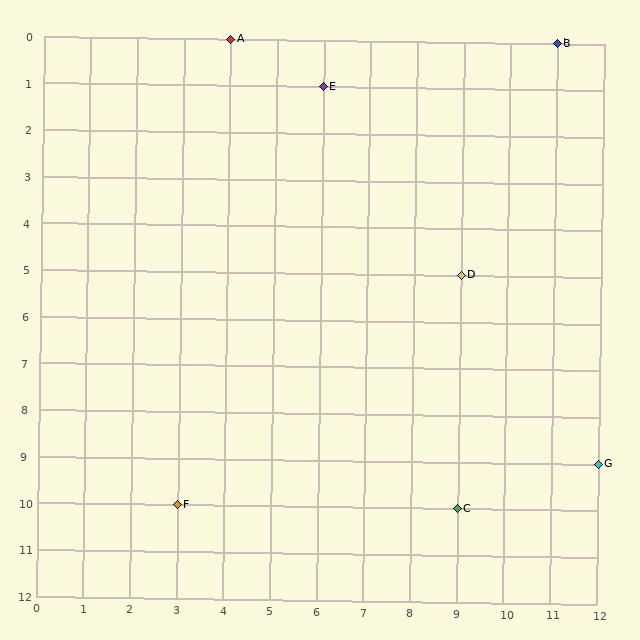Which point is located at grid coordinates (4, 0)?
Point A is at (4, 0).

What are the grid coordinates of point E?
Point E is at grid coordinates (6, 1).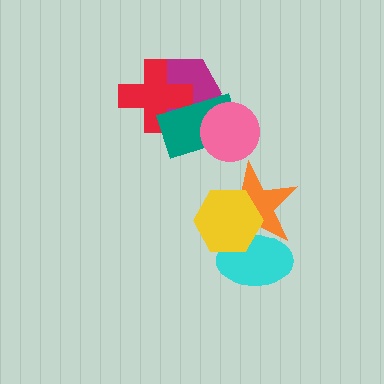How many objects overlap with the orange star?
2 objects overlap with the orange star.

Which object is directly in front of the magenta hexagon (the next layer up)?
The red cross is directly in front of the magenta hexagon.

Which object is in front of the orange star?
The yellow hexagon is in front of the orange star.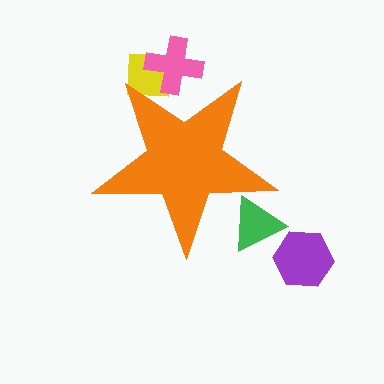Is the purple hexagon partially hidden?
No, the purple hexagon is fully visible.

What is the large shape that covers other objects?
An orange star.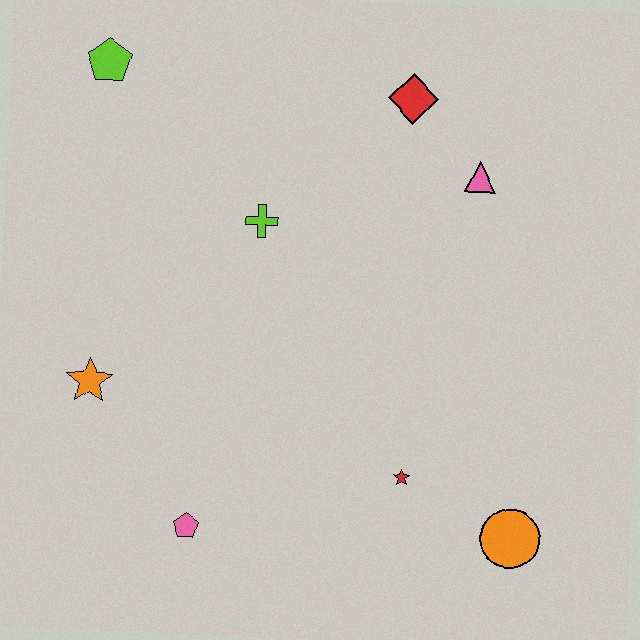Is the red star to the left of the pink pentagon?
No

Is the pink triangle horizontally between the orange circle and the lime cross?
Yes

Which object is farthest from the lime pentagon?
The orange circle is farthest from the lime pentagon.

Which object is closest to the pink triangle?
The red diamond is closest to the pink triangle.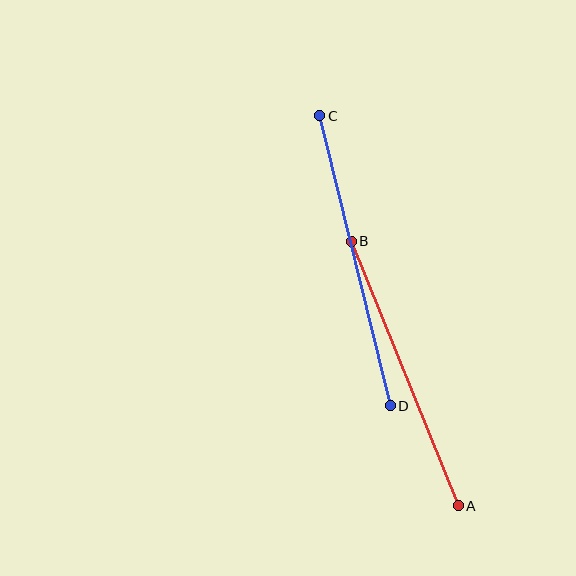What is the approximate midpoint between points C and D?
The midpoint is at approximately (355, 261) pixels.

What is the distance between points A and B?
The distance is approximately 286 pixels.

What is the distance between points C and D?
The distance is approximately 298 pixels.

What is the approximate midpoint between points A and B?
The midpoint is at approximately (405, 373) pixels.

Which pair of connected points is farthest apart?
Points C and D are farthest apart.